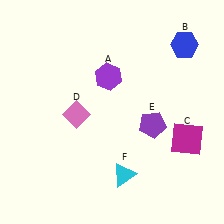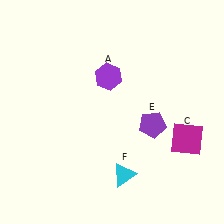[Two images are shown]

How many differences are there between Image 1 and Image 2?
There are 2 differences between the two images.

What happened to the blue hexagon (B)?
The blue hexagon (B) was removed in Image 2. It was in the top-right area of Image 1.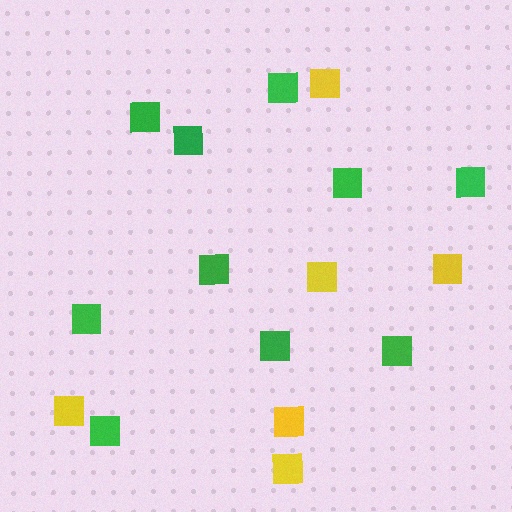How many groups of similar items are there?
There are 2 groups: one group of green squares (10) and one group of yellow squares (6).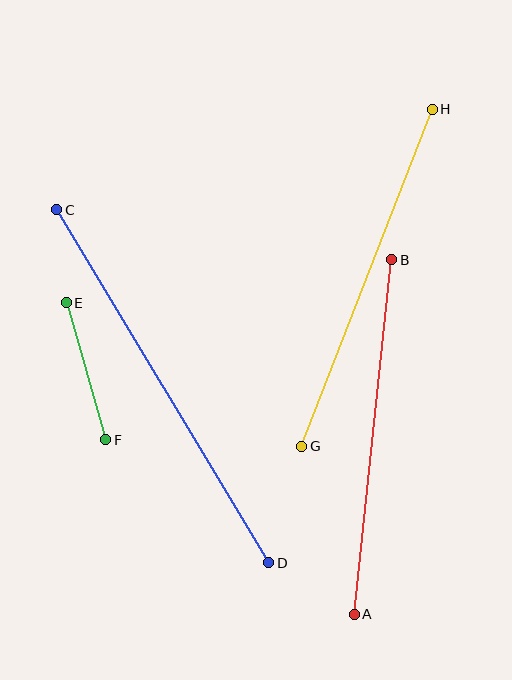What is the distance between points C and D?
The distance is approximately 412 pixels.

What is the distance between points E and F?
The distance is approximately 143 pixels.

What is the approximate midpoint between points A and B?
The midpoint is at approximately (373, 437) pixels.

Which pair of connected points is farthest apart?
Points C and D are farthest apart.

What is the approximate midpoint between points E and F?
The midpoint is at approximately (86, 371) pixels.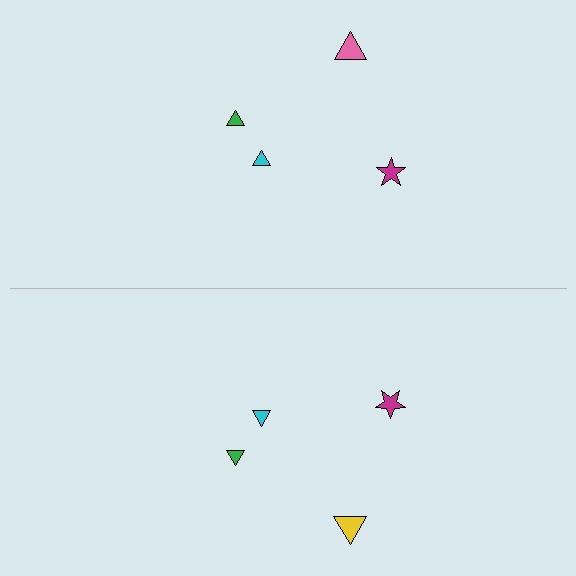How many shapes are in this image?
There are 8 shapes in this image.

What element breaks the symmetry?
The yellow triangle on the bottom side breaks the symmetry — its mirror counterpart is pink.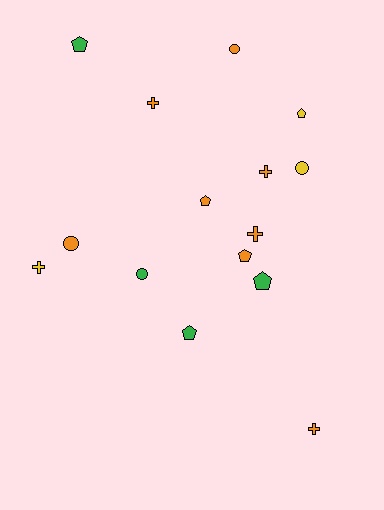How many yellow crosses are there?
There is 1 yellow cross.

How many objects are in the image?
There are 15 objects.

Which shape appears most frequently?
Pentagon, with 6 objects.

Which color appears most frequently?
Orange, with 8 objects.